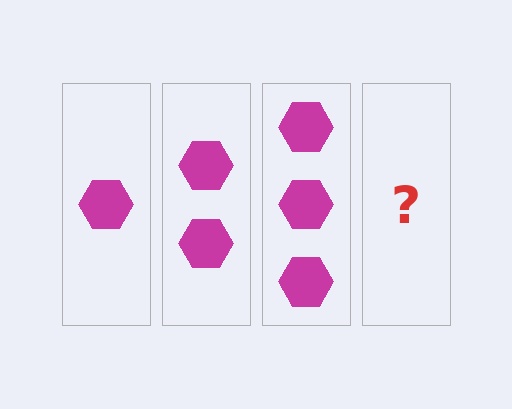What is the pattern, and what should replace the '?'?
The pattern is that each step adds one more hexagon. The '?' should be 4 hexagons.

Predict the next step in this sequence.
The next step is 4 hexagons.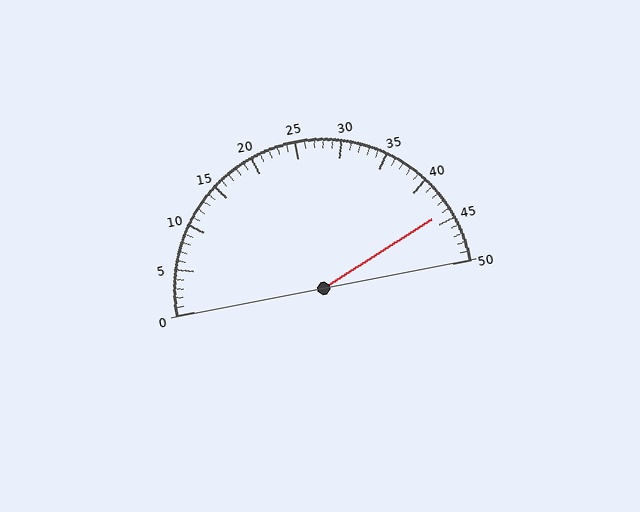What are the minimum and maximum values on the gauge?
The gauge ranges from 0 to 50.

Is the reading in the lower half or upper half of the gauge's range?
The reading is in the upper half of the range (0 to 50).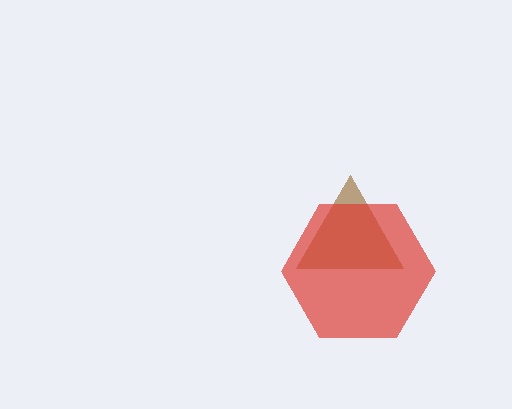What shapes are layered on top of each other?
The layered shapes are: a brown triangle, a red hexagon.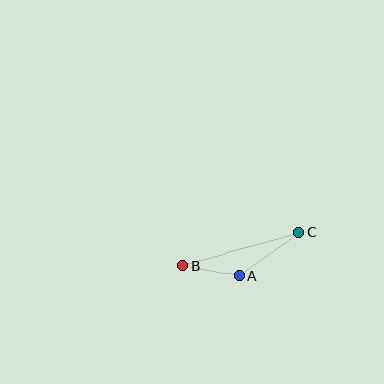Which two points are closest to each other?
Points A and B are closest to each other.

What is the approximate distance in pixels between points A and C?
The distance between A and C is approximately 73 pixels.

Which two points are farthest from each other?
Points B and C are farthest from each other.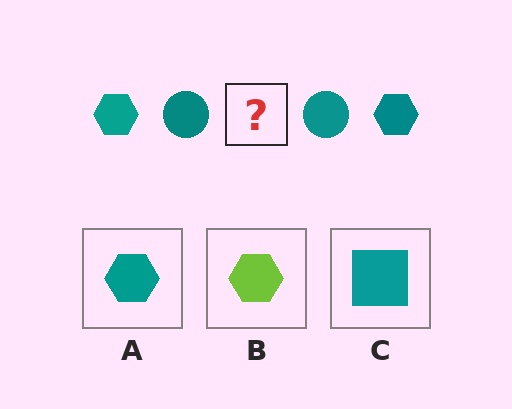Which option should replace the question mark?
Option A.